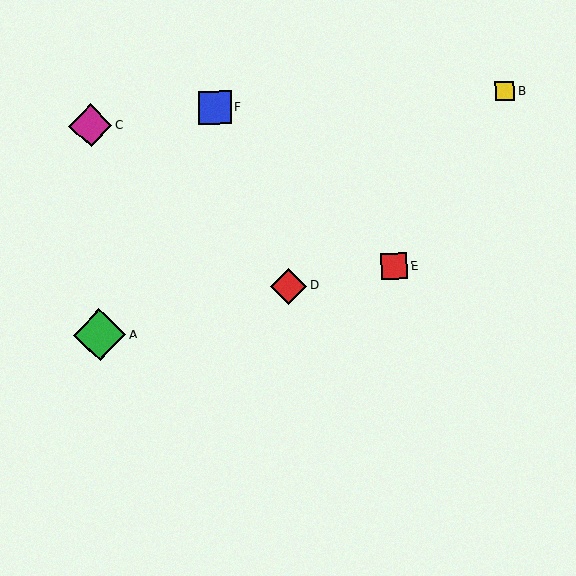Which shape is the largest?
The green diamond (labeled A) is the largest.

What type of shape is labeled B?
Shape B is a yellow square.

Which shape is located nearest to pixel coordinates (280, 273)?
The red diamond (labeled D) at (289, 286) is nearest to that location.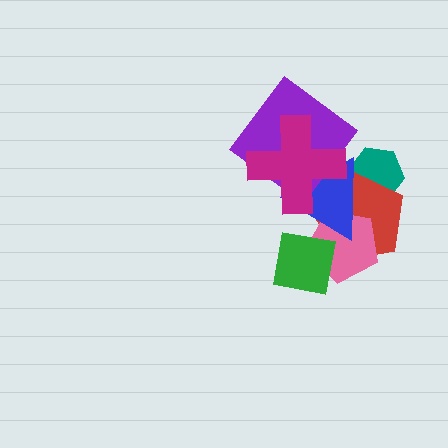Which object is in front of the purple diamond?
The magenta cross is in front of the purple diamond.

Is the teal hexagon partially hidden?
Yes, it is partially covered by another shape.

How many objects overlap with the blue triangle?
6 objects overlap with the blue triangle.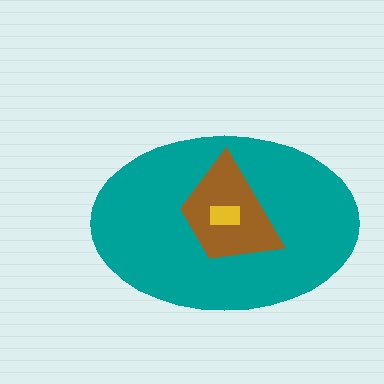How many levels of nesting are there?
3.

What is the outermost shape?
The teal ellipse.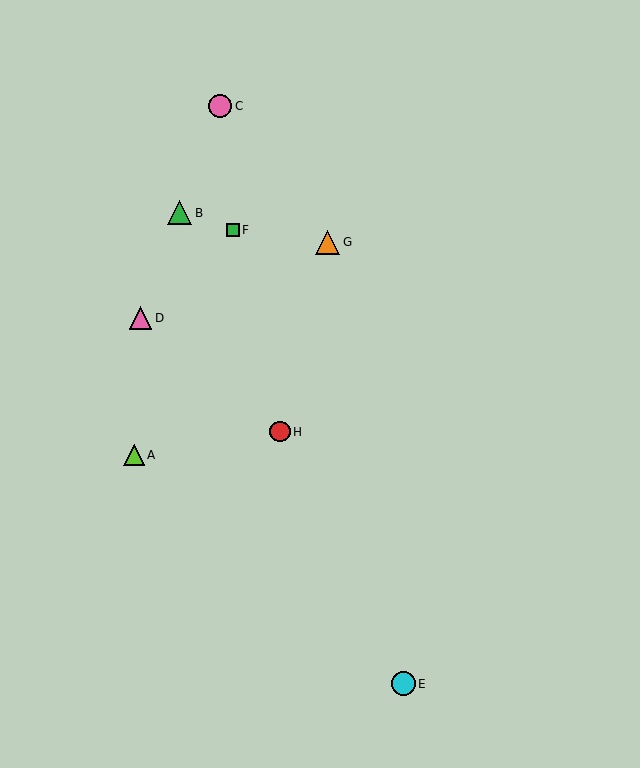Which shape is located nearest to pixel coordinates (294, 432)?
The red circle (labeled H) at (280, 432) is nearest to that location.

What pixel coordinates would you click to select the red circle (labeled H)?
Click at (280, 432) to select the red circle H.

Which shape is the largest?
The orange triangle (labeled G) is the largest.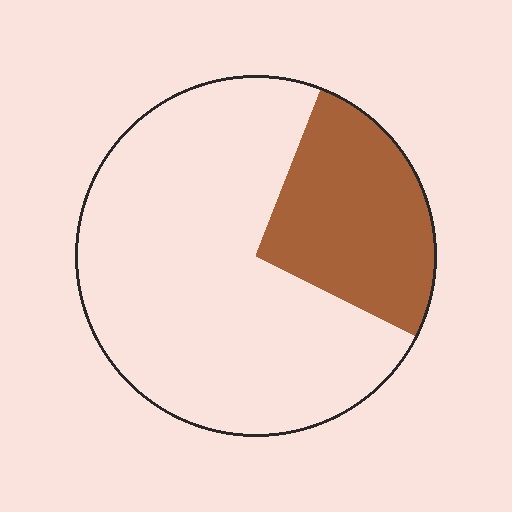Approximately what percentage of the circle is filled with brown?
Approximately 25%.